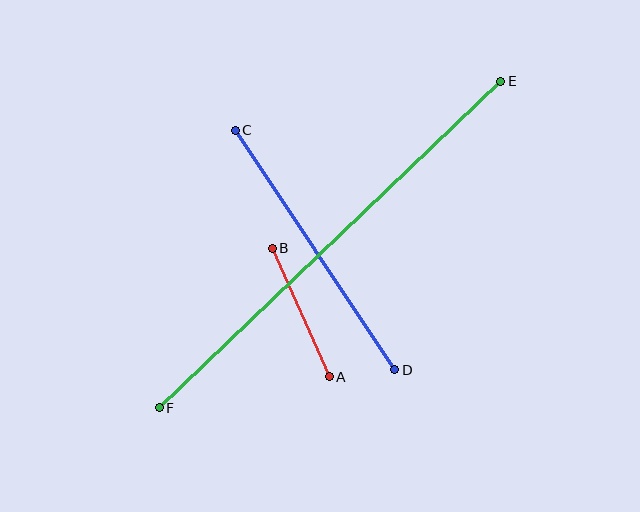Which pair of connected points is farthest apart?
Points E and F are farthest apart.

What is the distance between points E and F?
The distance is approximately 472 pixels.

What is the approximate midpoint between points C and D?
The midpoint is at approximately (315, 250) pixels.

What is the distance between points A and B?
The distance is approximately 140 pixels.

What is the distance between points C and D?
The distance is approximately 288 pixels.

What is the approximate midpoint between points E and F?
The midpoint is at approximately (330, 244) pixels.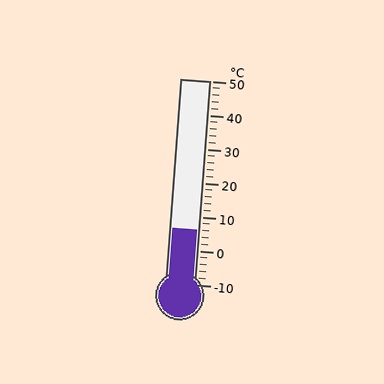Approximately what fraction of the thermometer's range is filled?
The thermometer is filled to approximately 25% of its range.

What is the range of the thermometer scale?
The thermometer scale ranges from -10°C to 50°C.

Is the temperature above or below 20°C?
The temperature is below 20°C.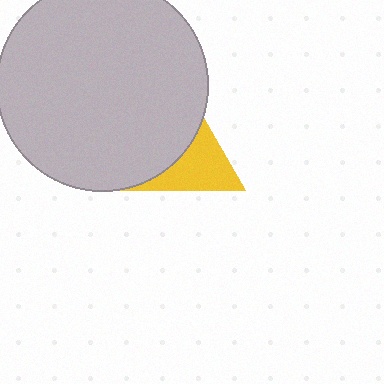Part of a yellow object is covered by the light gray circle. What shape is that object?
It is a triangle.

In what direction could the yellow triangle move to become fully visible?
The yellow triangle could move right. That would shift it out from behind the light gray circle entirely.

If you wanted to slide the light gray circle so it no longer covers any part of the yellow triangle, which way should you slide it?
Slide it left — that is the most direct way to separate the two shapes.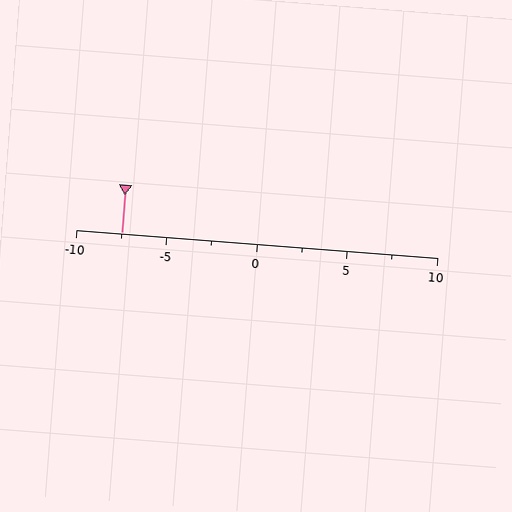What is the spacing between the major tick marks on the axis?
The major ticks are spaced 5 apart.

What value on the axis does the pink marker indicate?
The marker indicates approximately -7.5.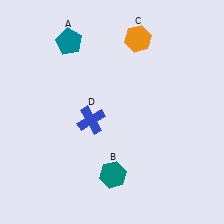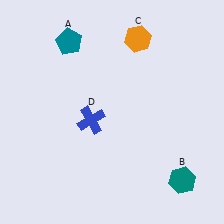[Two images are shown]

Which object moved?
The teal hexagon (B) moved right.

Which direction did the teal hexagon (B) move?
The teal hexagon (B) moved right.